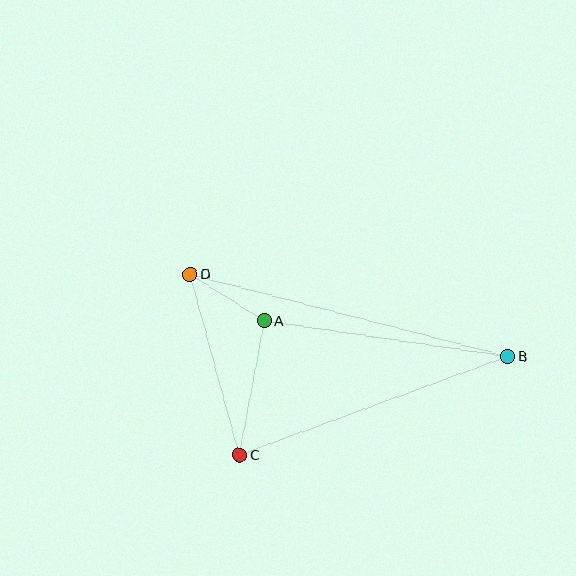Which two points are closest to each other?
Points A and D are closest to each other.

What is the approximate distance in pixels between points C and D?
The distance between C and D is approximately 187 pixels.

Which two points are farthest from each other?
Points B and D are farthest from each other.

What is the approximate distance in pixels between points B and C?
The distance between B and C is approximately 285 pixels.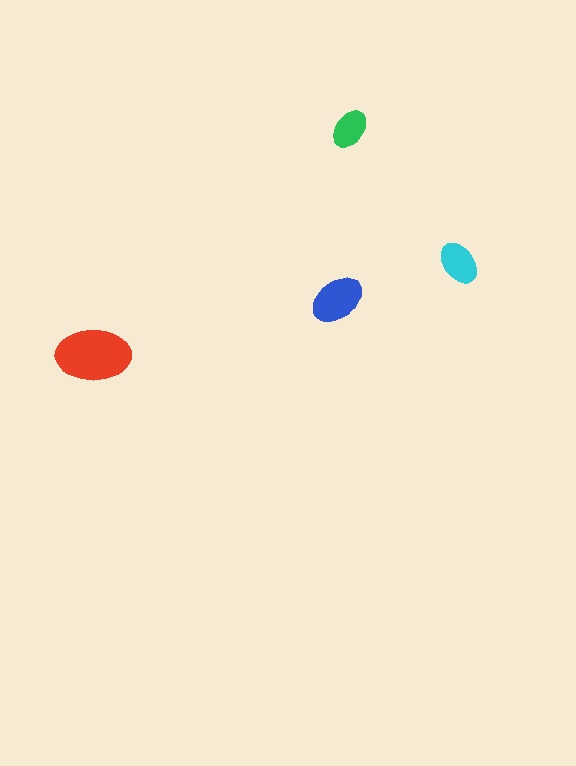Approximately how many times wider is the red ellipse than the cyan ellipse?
About 1.5 times wider.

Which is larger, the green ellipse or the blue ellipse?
The blue one.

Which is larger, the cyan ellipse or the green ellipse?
The cyan one.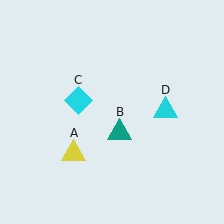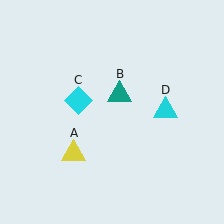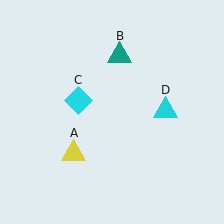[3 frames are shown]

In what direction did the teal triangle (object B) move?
The teal triangle (object B) moved up.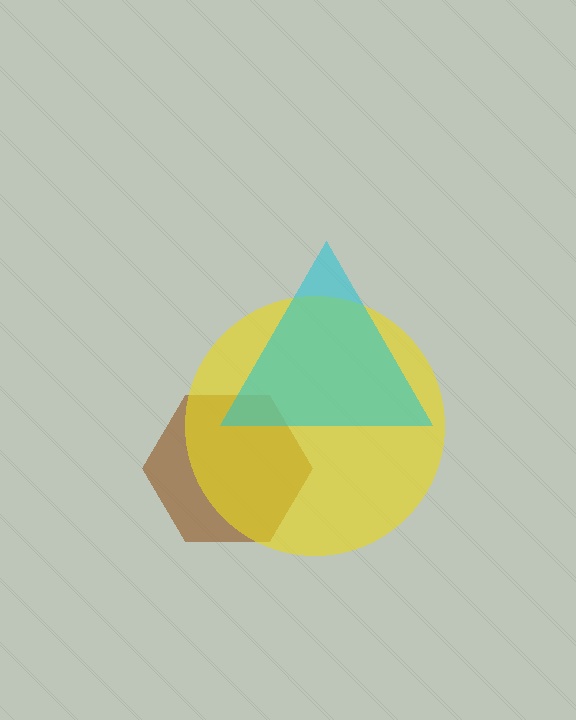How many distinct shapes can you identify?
There are 3 distinct shapes: a brown hexagon, a yellow circle, a cyan triangle.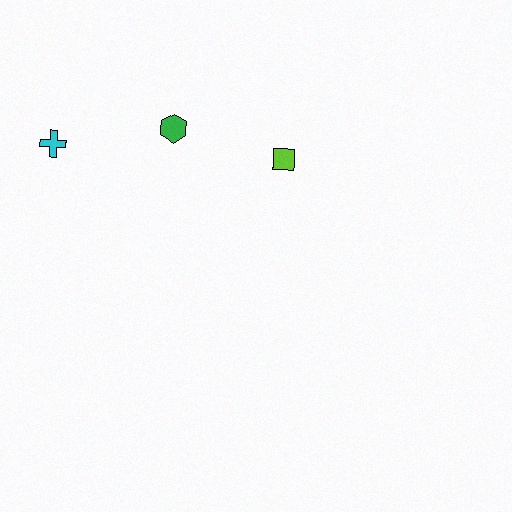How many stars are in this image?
There are no stars.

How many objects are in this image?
There are 3 objects.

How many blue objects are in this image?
There are no blue objects.